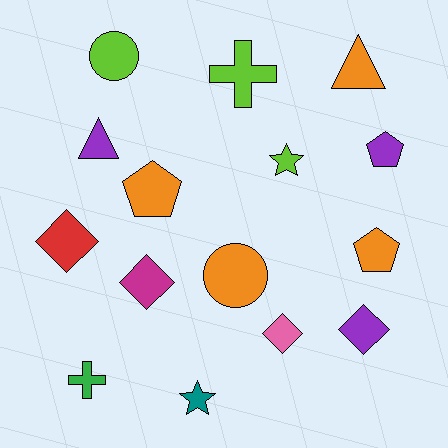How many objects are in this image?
There are 15 objects.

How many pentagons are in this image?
There are 3 pentagons.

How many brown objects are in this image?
There are no brown objects.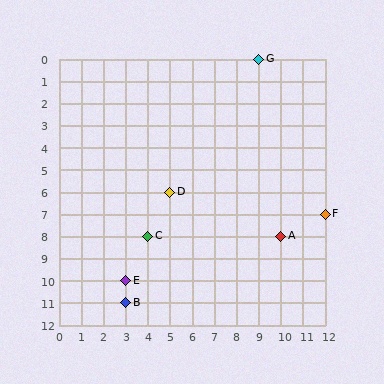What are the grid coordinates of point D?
Point D is at grid coordinates (5, 6).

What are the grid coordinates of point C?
Point C is at grid coordinates (4, 8).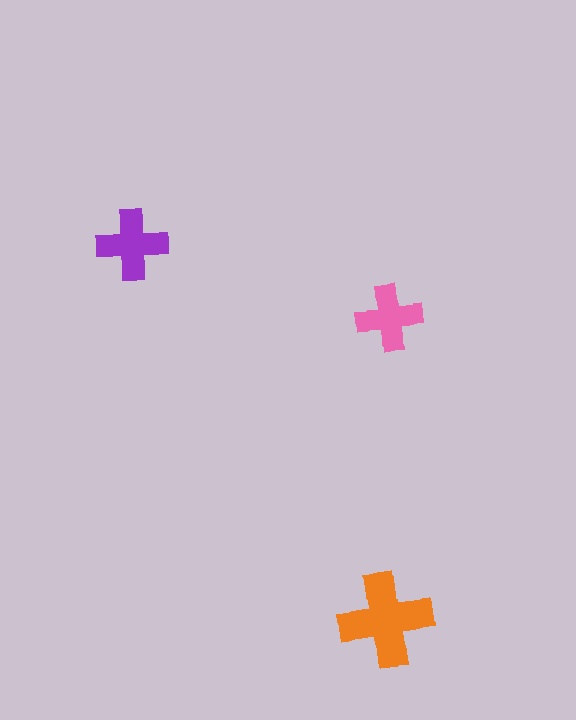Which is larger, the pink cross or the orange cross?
The orange one.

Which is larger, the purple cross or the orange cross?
The orange one.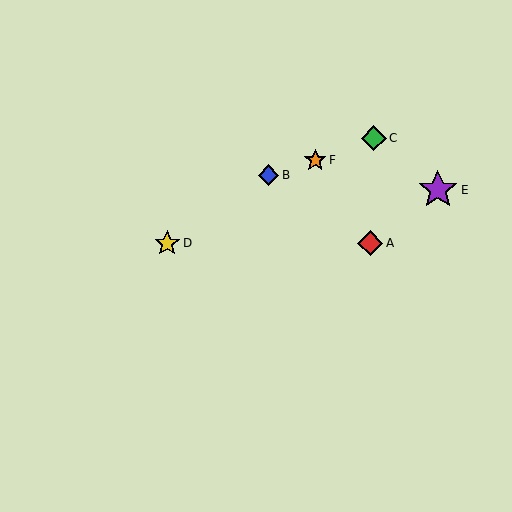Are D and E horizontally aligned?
No, D is at y≈243 and E is at y≈190.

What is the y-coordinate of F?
Object F is at y≈160.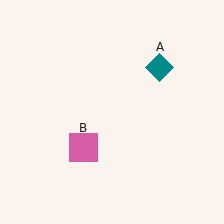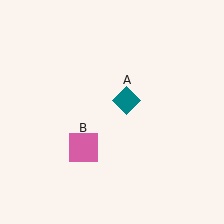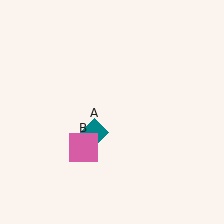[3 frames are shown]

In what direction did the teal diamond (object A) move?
The teal diamond (object A) moved down and to the left.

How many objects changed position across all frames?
1 object changed position: teal diamond (object A).